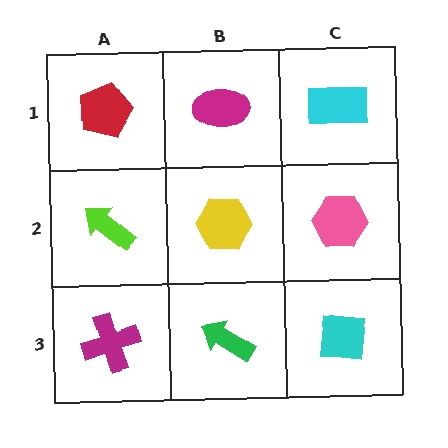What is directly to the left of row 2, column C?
A yellow hexagon.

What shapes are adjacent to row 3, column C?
A pink hexagon (row 2, column C), a green arrow (row 3, column B).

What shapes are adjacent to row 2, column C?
A cyan rectangle (row 1, column C), a cyan square (row 3, column C), a yellow hexagon (row 2, column B).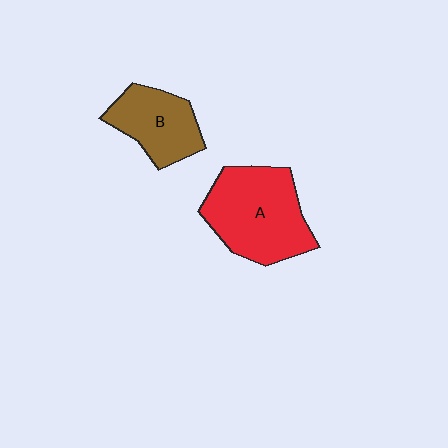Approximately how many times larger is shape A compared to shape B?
Approximately 1.6 times.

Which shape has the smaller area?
Shape B (brown).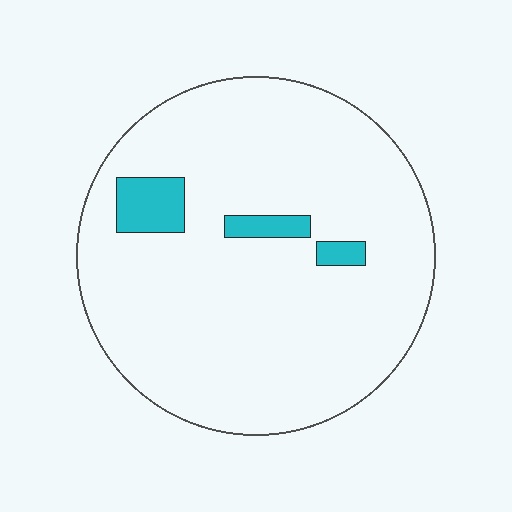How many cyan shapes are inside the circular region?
3.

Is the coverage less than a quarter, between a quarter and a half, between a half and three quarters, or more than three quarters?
Less than a quarter.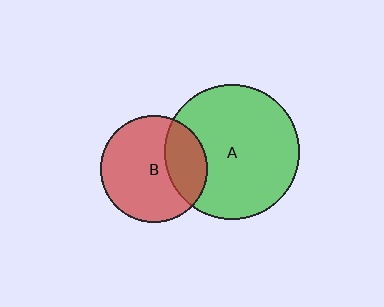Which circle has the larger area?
Circle A (green).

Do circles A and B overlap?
Yes.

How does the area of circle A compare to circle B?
Approximately 1.6 times.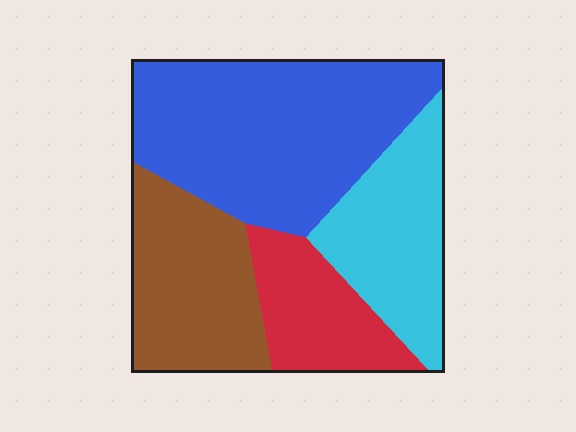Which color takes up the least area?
Red, at roughly 15%.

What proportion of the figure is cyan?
Cyan takes up between a sixth and a third of the figure.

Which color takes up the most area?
Blue, at roughly 40%.